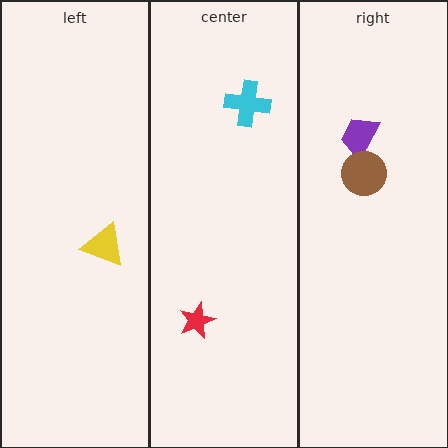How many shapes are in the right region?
2.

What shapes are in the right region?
The purple trapezoid, the brown circle.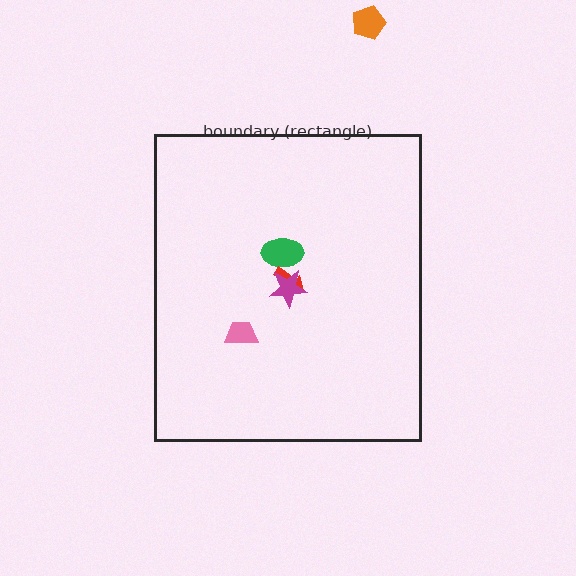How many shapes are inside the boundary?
4 inside, 1 outside.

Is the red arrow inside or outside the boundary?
Inside.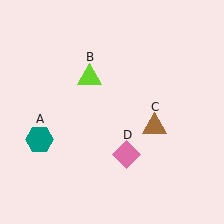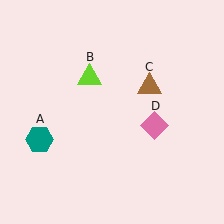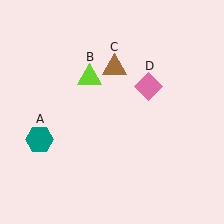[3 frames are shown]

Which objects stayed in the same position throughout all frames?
Teal hexagon (object A) and lime triangle (object B) remained stationary.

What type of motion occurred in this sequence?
The brown triangle (object C), pink diamond (object D) rotated counterclockwise around the center of the scene.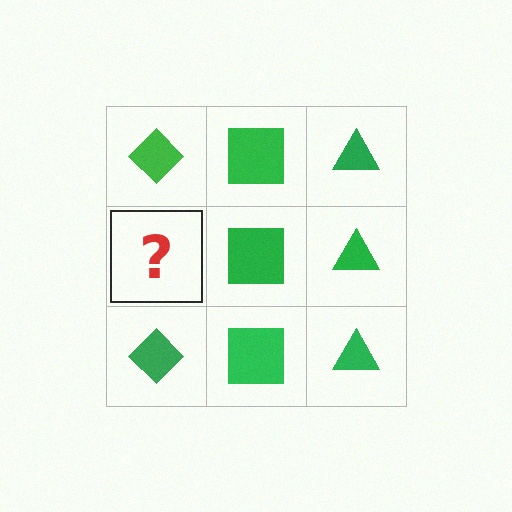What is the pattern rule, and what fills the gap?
The rule is that each column has a consistent shape. The gap should be filled with a green diamond.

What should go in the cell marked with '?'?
The missing cell should contain a green diamond.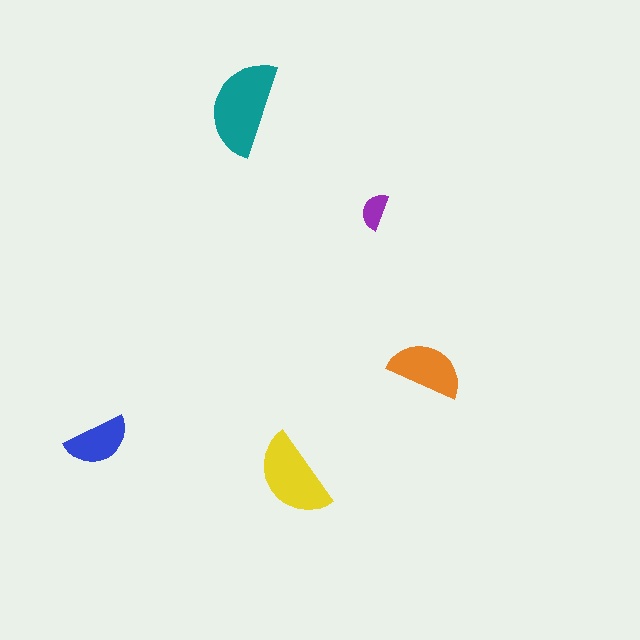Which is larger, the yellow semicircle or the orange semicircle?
The yellow one.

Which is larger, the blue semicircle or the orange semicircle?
The orange one.